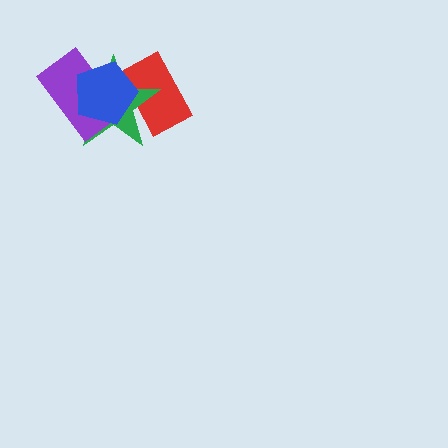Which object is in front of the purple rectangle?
The blue pentagon is in front of the purple rectangle.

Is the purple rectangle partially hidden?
Yes, it is partially covered by another shape.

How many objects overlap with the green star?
3 objects overlap with the green star.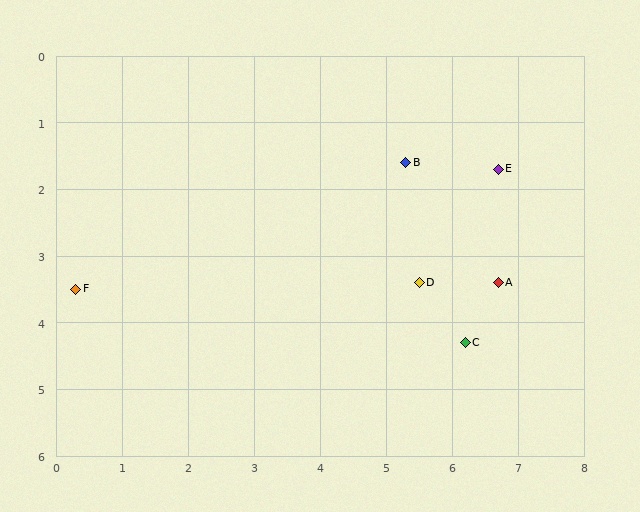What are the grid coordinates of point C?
Point C is at approximately (6.2, 4.3).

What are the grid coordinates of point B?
Point B is at approximately (5.3, 1.6).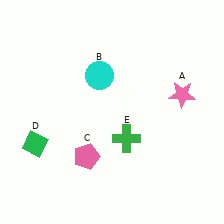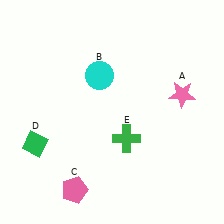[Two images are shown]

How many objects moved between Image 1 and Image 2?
1 object moved between the two images.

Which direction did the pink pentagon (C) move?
The pink pentagon (C) moved down.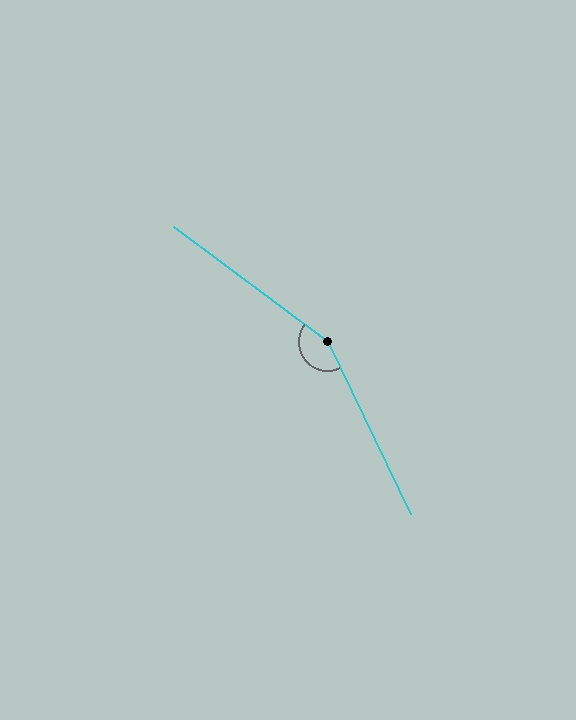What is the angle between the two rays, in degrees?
Approximately 152 degrees.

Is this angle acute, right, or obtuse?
It is obtuse.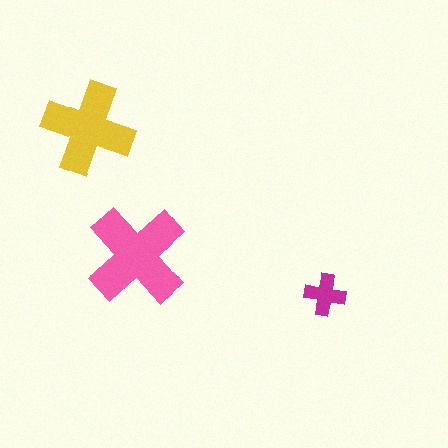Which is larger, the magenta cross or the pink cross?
The pink one.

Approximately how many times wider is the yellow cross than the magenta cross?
About 2 times wider.